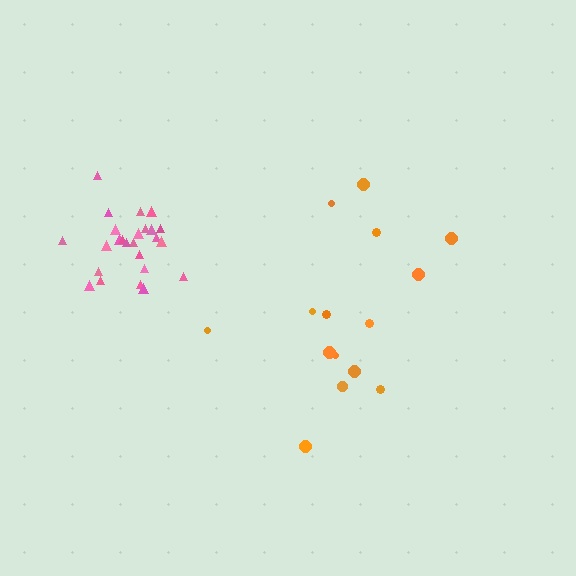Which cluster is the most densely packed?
Pink.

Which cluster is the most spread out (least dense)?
Orange.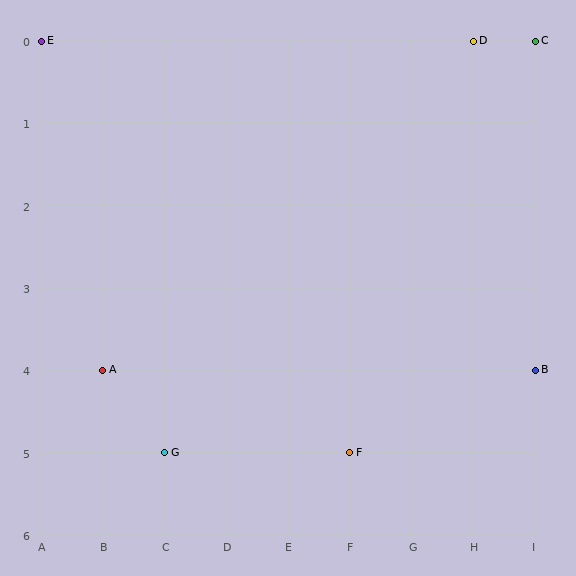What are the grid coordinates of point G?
Point G is at grid coordinates (C, 5).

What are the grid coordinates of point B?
Point B is at grid coordinates (I, 4).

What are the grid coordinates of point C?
Point C is at grid coordinates (I, 0).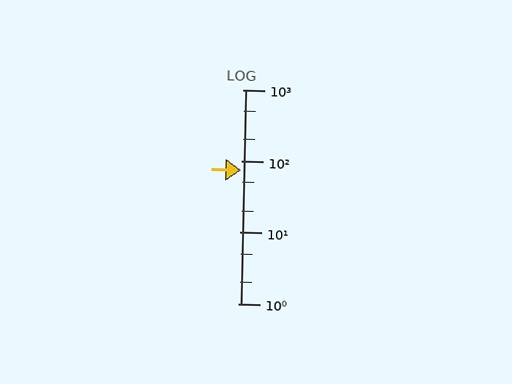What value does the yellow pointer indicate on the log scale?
The pointer indicates approximately 75.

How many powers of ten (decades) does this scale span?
The scale spans 3 decades, from 1 to 1000.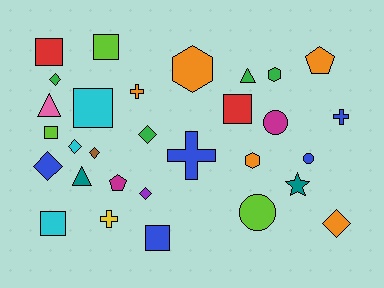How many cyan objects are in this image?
There are 3 cyan objects.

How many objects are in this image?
There are 30 objects.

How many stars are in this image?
There is 1 star.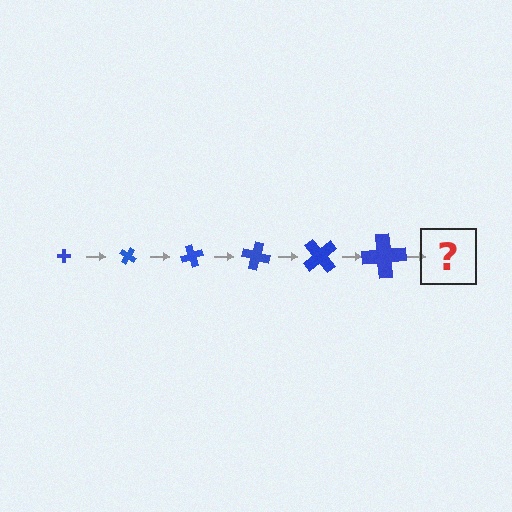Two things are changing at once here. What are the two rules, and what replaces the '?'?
The two rules are that the cross grows larger each step and it rotates 35 degrees each step. The '?' should be a cross, larger than the previous one and rotated 210 degrees from the start.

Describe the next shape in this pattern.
It should be a cross, larger than the previous one and rotated 210 degrees from the start.